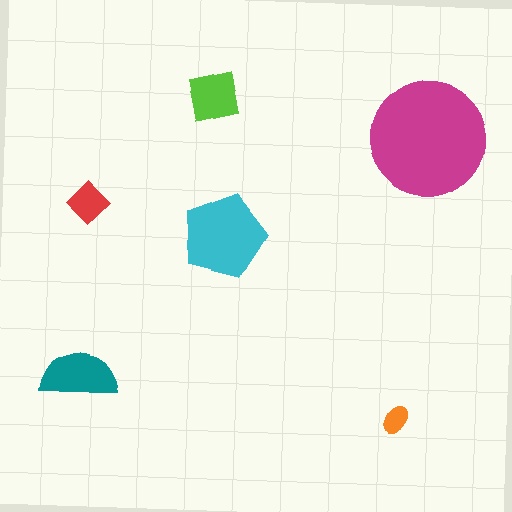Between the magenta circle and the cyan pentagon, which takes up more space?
The magenta circle.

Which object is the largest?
The magenta circle.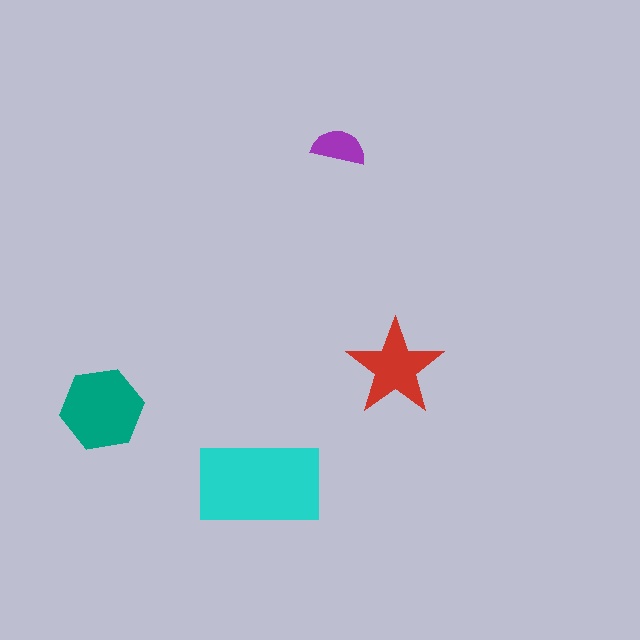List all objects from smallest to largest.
The purple semicircle, the red star, the teal hexagon, the cyan rectangle.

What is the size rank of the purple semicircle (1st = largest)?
4th.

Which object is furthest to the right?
The red star is rightmost.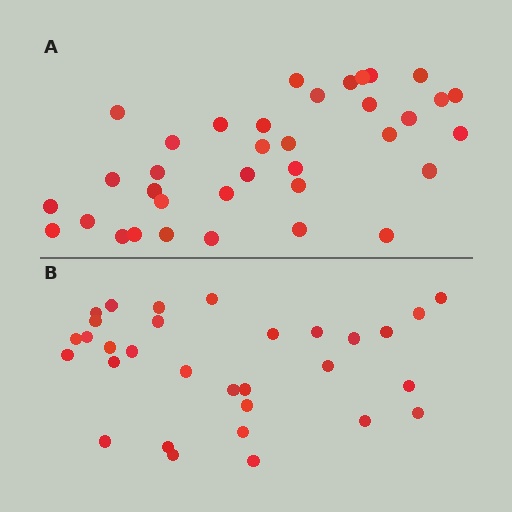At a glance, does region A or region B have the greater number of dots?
Region A (the top region) has more dots.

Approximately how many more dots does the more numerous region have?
Region A has about 5 more dots than region B.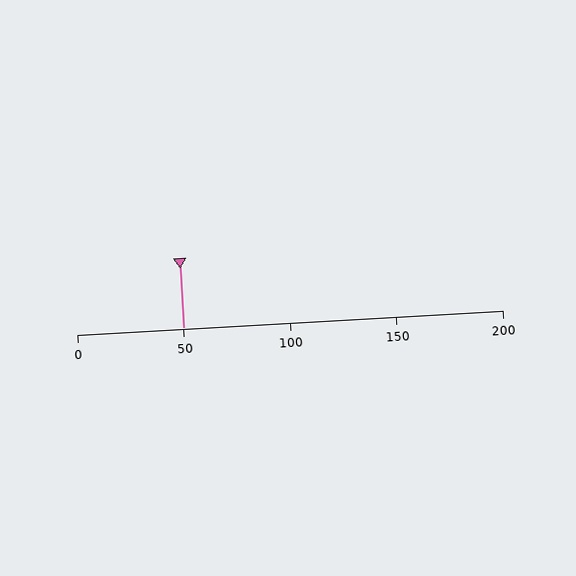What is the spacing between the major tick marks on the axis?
The major ticks are spaced 50 apart.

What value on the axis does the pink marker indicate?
The marker indicates approximately 50.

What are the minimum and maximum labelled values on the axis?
The axis runs from 0 to 200.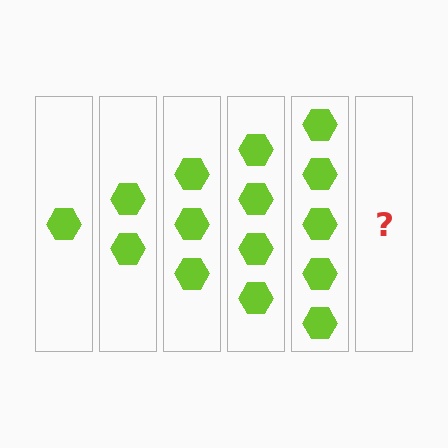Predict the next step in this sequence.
The next step is 6 hexagons.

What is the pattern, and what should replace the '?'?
The pattern is that each step adds one more hexagon. The '?' should be 6 hexagons.